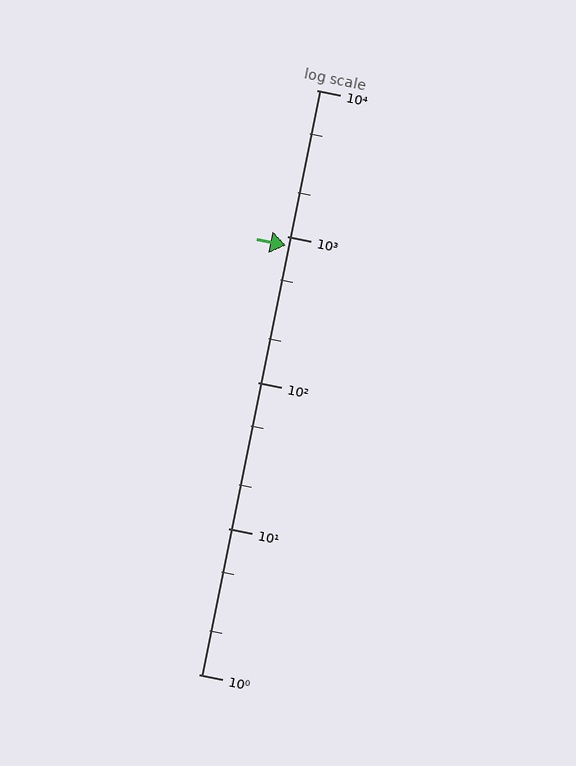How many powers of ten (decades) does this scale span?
The scale spans 4 decades, from 1 to 10000.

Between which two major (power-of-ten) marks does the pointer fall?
The pointer is between 100 and 1000.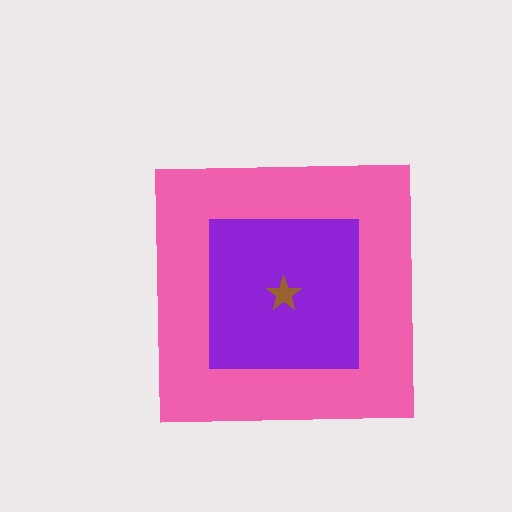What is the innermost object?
The brown star.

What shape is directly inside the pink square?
The purple square.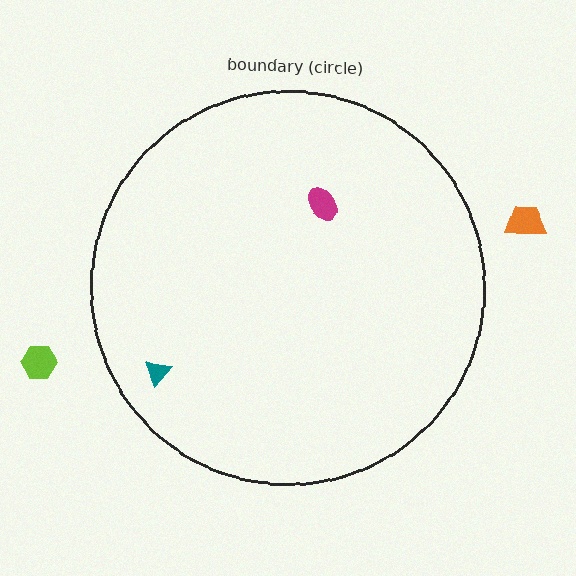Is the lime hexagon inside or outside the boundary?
Outside.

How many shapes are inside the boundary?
2 inside, 2 outside.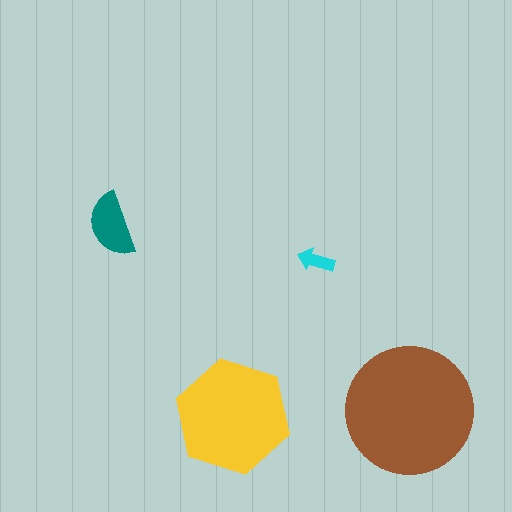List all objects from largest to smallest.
The brown circle, the yellow hexagon, the teal semicircle, the cyan arrow.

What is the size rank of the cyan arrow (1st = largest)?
4th.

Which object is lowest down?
The yellow hexagon is bottommost.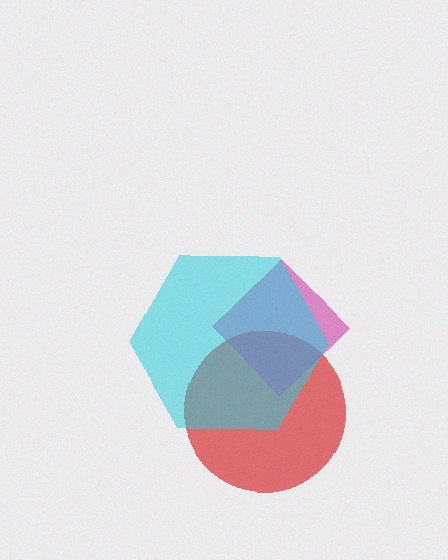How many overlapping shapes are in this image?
There are 3 overlapping shapes in the image.